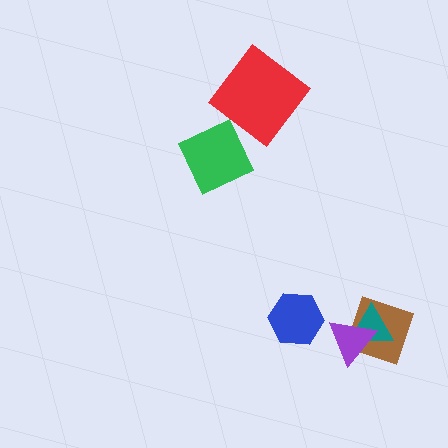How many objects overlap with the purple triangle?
2 objects overlap with the purple triangle.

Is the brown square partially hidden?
Yes, it is partially covered by another shape.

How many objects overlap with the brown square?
2 objects overlap with the brown square.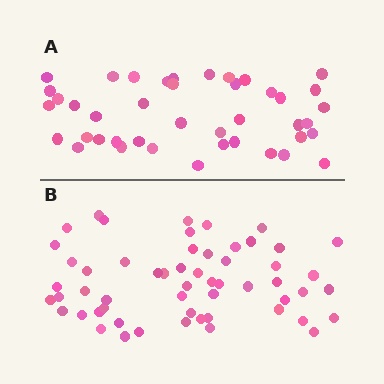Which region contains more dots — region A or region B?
Region B (the bottom region) has more dots.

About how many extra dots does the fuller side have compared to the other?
Region B has approximately 15 more dots than region A.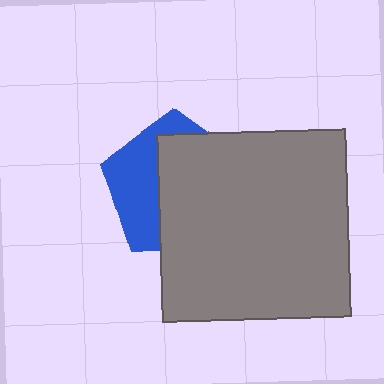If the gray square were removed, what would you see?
You would see the complete blue pentagon.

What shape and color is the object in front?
The object in front is a gray square.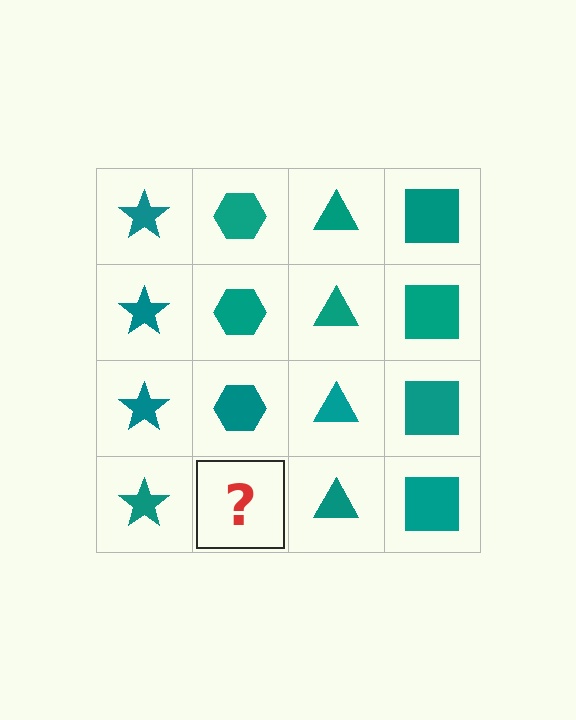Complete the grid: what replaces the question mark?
The question mark should be replaced with a teal hexagon.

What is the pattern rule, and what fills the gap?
The rule is that each column has a consistent shape. The gap should be filled with a teal hexagon.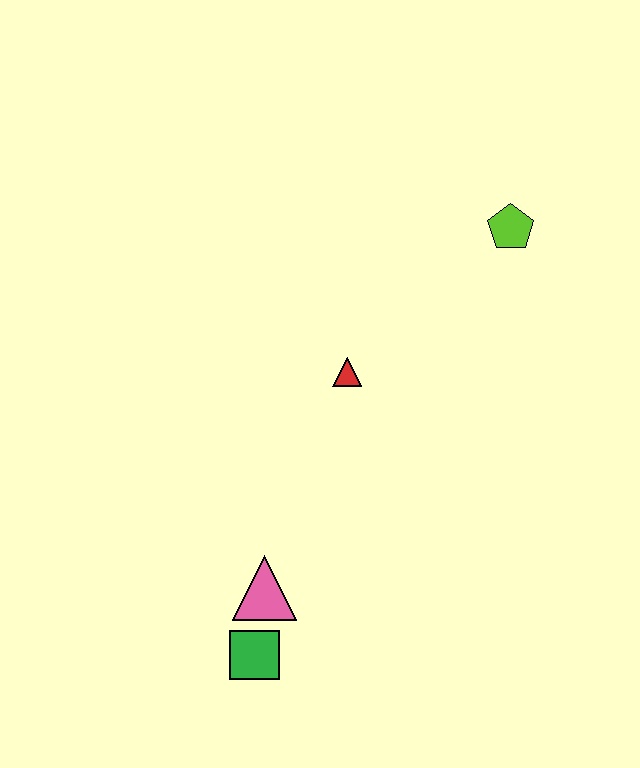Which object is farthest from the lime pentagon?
The green square is farthest from the lime pentagon.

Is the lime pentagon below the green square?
No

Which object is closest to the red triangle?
The lime pentagon is closest to the red triangle.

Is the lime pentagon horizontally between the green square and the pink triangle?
No